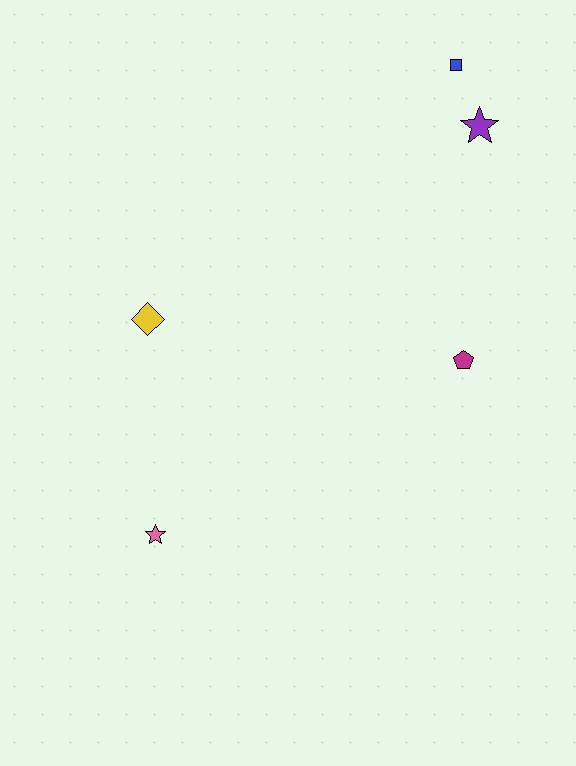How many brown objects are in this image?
There are no brown objects.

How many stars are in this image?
There are 2 stars.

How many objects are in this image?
There are 5 objects.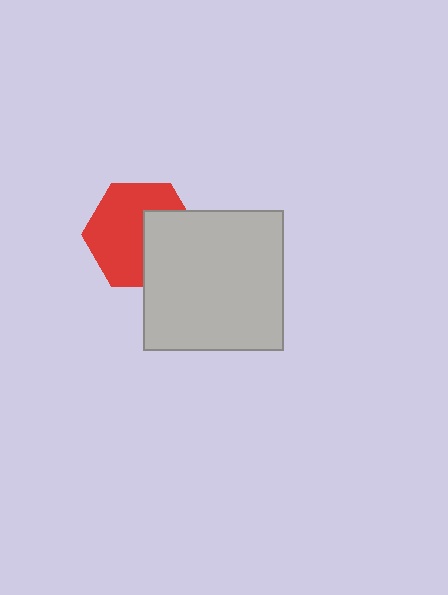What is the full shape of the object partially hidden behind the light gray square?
The partially hidden object is a red hexagon.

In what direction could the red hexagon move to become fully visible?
The red hexagon could move left. That would shift it out from behind the light gray square entirely.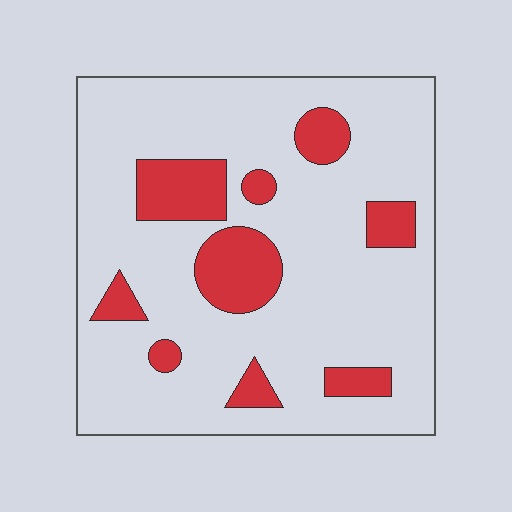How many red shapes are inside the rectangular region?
9.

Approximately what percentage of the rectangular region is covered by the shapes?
Approximately 20%.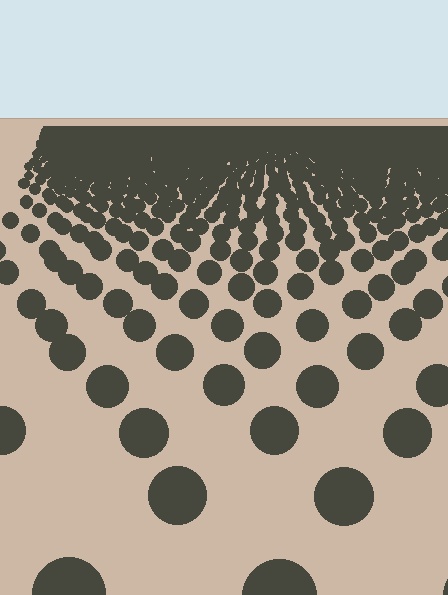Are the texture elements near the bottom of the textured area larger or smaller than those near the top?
Larger. Near the bottom, elements are closer to the viewer and appear at a bigger on-screen size.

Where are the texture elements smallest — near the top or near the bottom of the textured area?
Near the top.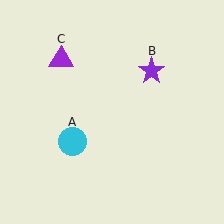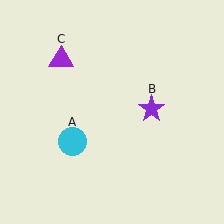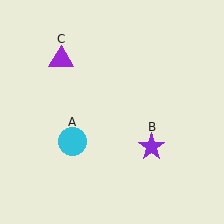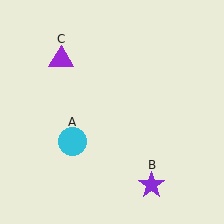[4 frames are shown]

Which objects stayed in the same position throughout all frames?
Cyan circle (object A) and purple triangle (object C) remained stationary.